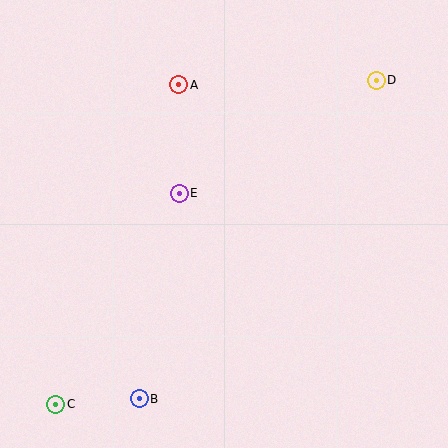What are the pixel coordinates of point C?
Point C is at (56, 404).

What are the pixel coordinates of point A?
Point A is at (179, 85).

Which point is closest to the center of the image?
Point E at (179, 193) is closest to the center.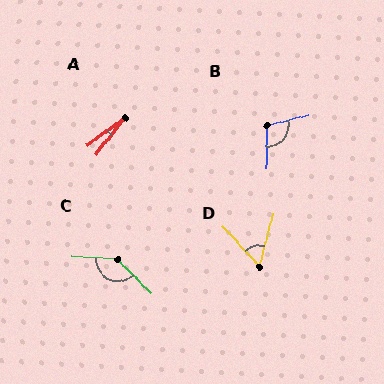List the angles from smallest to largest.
A (15°), D (57°), B (105°), C (138°).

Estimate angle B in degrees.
Approximately 105 degrees.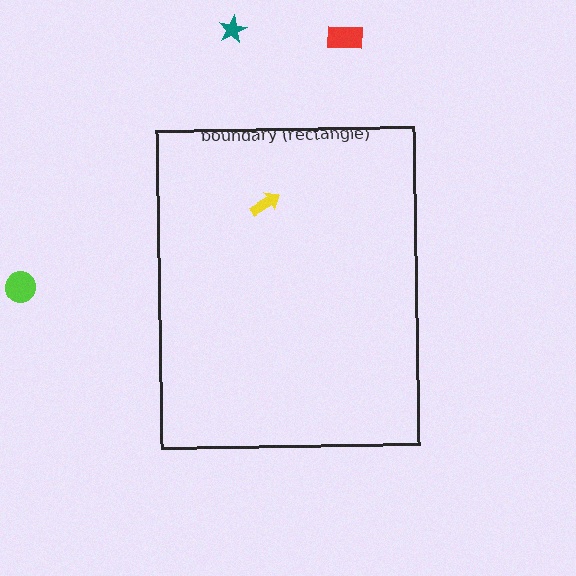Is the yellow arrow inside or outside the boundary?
Inside.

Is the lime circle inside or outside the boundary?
Outside.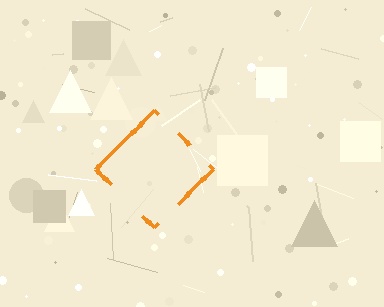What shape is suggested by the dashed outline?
The dashed outline suggests a diamond.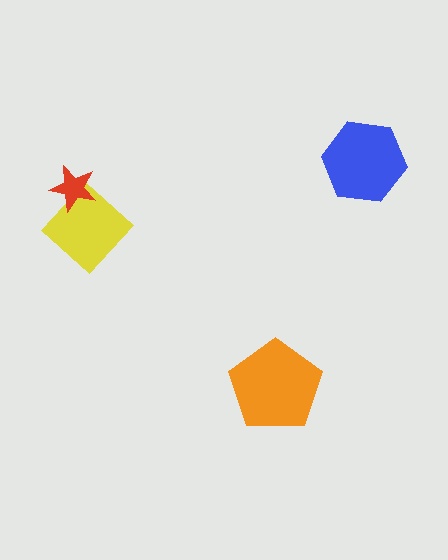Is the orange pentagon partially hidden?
No, no other shape covers it.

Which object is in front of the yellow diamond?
The red star is in front of the yellow diamond.